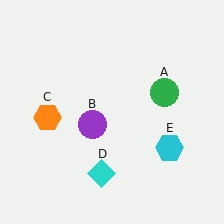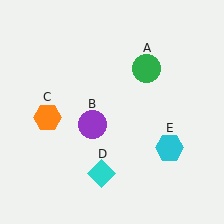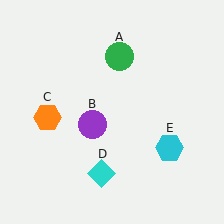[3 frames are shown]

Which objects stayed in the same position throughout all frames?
Purple circle (object B) and orange hexagon (object C) and cyan diamond (object D) and cyan hexagon (object E) remained stationary.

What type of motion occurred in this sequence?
The green circle (object A) rotated counterclockwise around the center of the scene.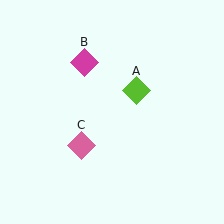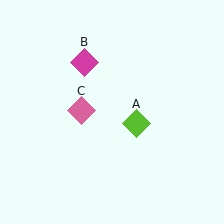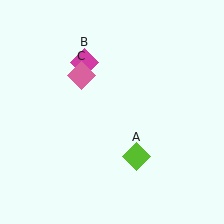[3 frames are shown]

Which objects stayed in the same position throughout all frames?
Magenta diamond (object B) remained stationary.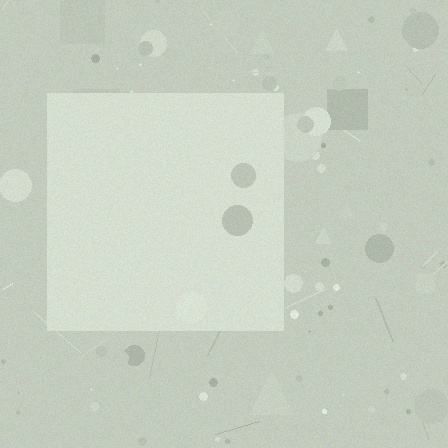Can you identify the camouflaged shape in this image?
The camouflaged shape is a square.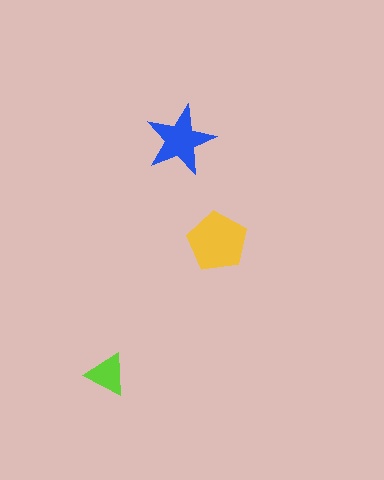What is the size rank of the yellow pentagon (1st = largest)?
1st.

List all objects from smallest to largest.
The lime triangle, the blue star, the yellow pentagon.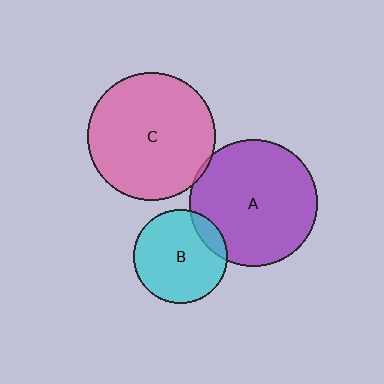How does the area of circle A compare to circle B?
Approximately 1.9 times.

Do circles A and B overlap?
Yes.